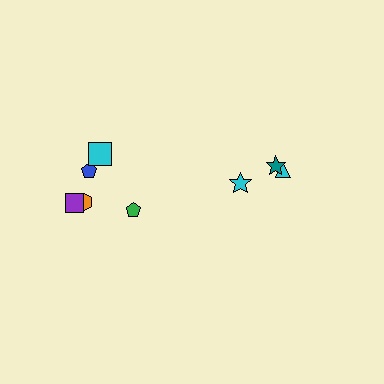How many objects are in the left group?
There are 5 objects.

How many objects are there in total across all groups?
There are 8 objects.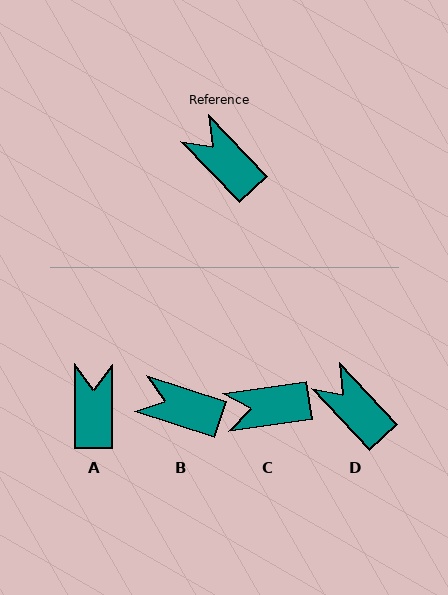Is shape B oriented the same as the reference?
No, it is off by about 29 degrees.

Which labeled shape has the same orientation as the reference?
D.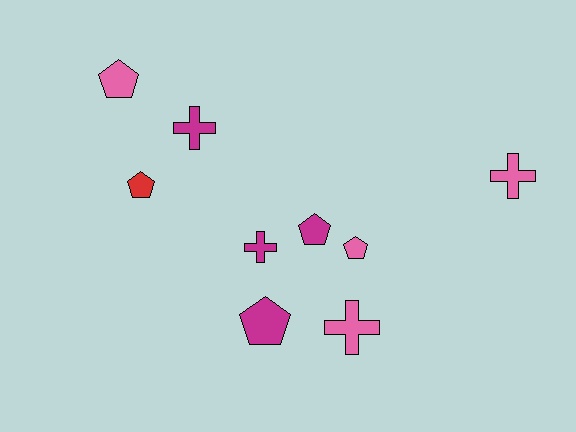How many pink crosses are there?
There are 2 pink crosses.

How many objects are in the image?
There are 9 objects.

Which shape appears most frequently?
Pentagon, with 5 objects.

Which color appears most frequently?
Magenta, with 4 objects.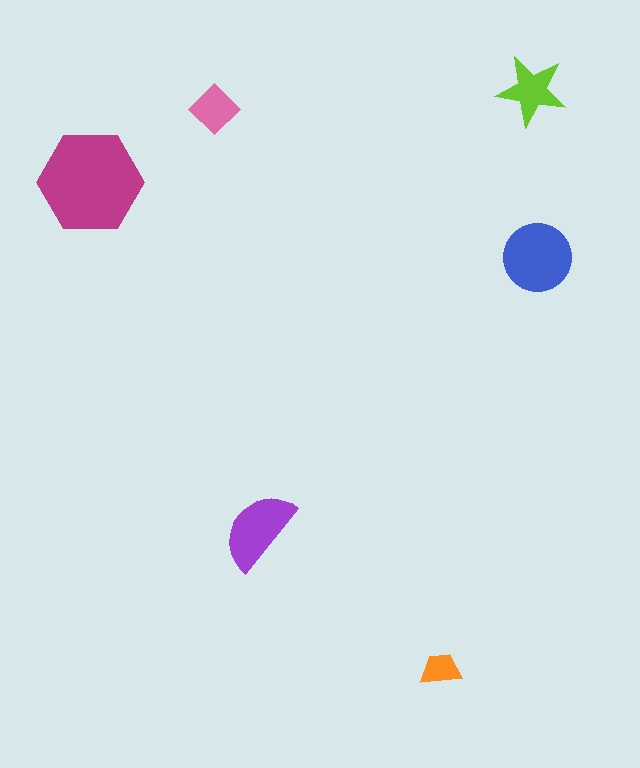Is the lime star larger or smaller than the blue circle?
Smaller.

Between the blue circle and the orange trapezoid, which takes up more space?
The blue circle.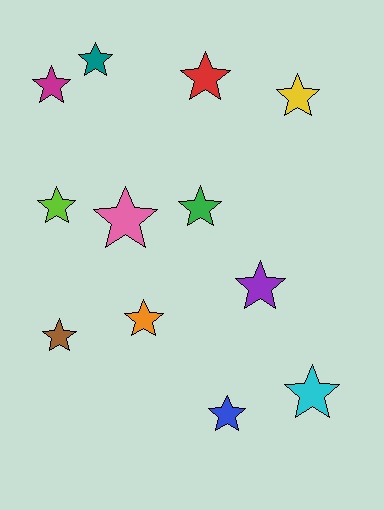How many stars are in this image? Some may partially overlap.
There are 12 stars.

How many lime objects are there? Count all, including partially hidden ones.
There is 1 lime object.